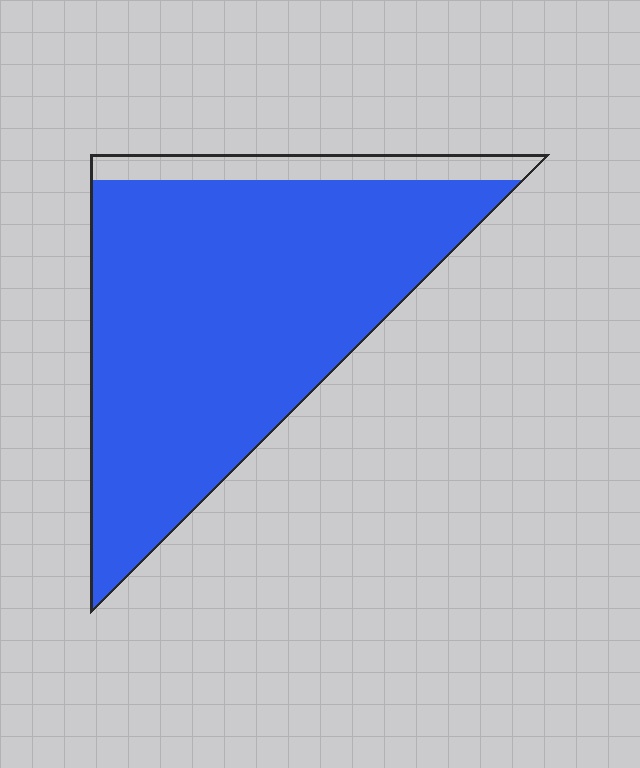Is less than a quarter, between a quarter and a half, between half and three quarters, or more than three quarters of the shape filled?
More than three quarters.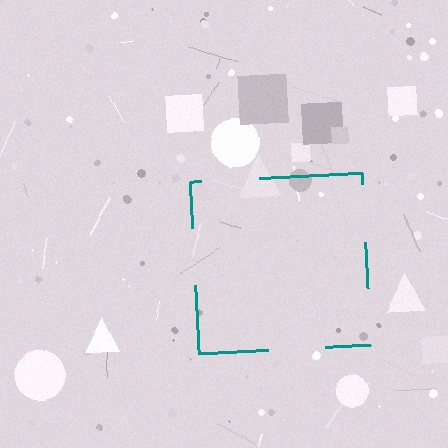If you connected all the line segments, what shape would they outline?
They would outline a square.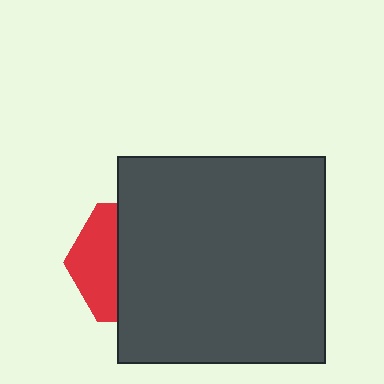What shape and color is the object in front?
The object in front is a dark gray square.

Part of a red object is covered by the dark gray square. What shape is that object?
It is a hexagon.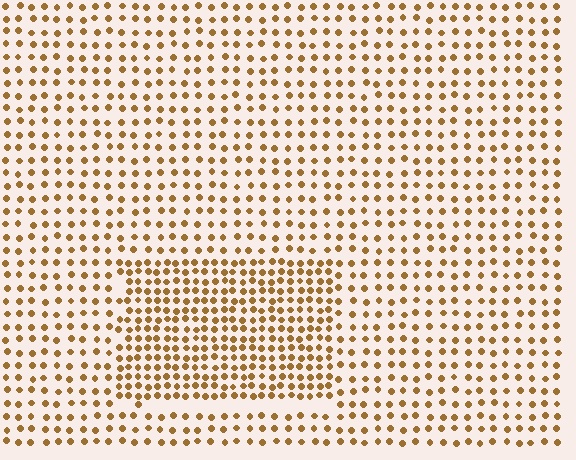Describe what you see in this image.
The image contains small brown elements arranged at two different densities. A rectangle-shaped region is visible where the elements are more densely packed than the surrounding area.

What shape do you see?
I see a rectangle.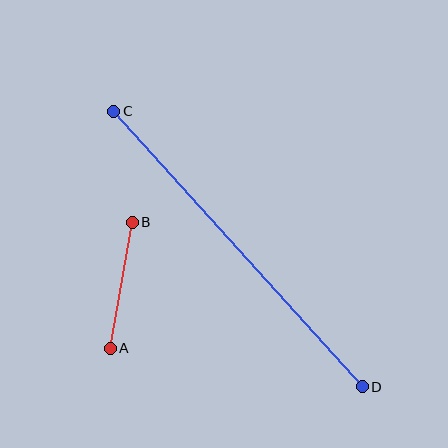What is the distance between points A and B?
The distance is approximately 128 pixels.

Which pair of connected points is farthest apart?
Points C and D are farthest apart.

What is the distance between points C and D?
The distance is approximately 371 pixels.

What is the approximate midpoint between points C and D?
The midpoint is at approximately (238, 249) pixels.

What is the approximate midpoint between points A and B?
The midpoint is at approximately (121, 285) pixels.